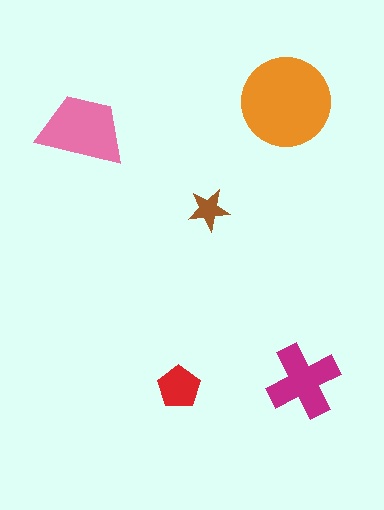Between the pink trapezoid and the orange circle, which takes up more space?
The orange circle.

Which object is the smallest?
The brown star.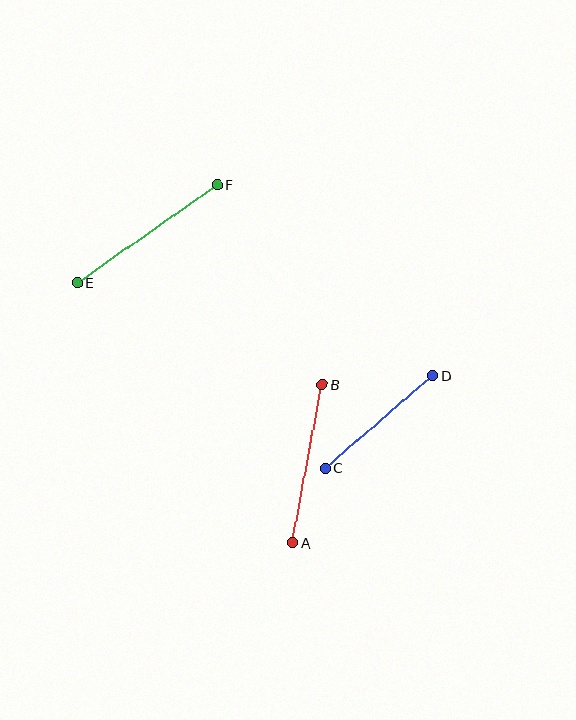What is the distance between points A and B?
The distance is approximately 161 pixels.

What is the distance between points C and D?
The distance is approximately 142 pixels.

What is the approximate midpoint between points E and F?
The midpoint is at approximately (147, 234) pixels.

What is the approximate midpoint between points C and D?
The midpoint is at approximately (379, 422) pixels.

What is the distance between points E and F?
The distance is approximately 171 pixels.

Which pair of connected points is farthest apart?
Points E and F are farthest apart.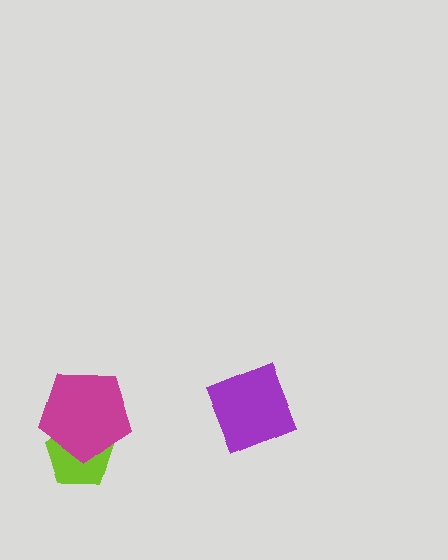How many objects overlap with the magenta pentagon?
1 object overlaps with the magenta pentagon.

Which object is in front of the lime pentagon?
The magenta pentagon is in front of the lime pentagon.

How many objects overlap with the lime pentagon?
1 object overlaps with the lime pentagon.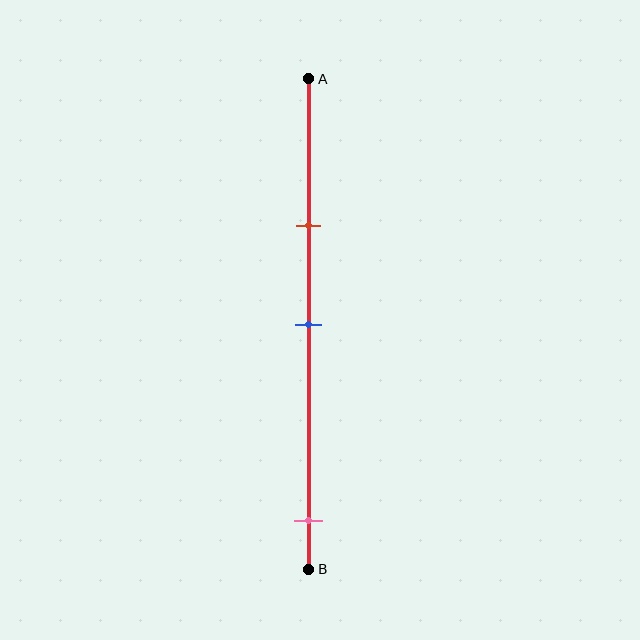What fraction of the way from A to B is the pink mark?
The pink mark is approximately 90% (0.9) of the way from A to B.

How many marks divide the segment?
There are 3 marks dividing the segment.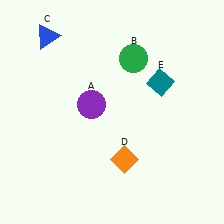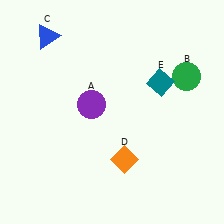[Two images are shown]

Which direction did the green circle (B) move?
The green circle (B) moved right.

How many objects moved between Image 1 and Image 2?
1 object moved between the two images.